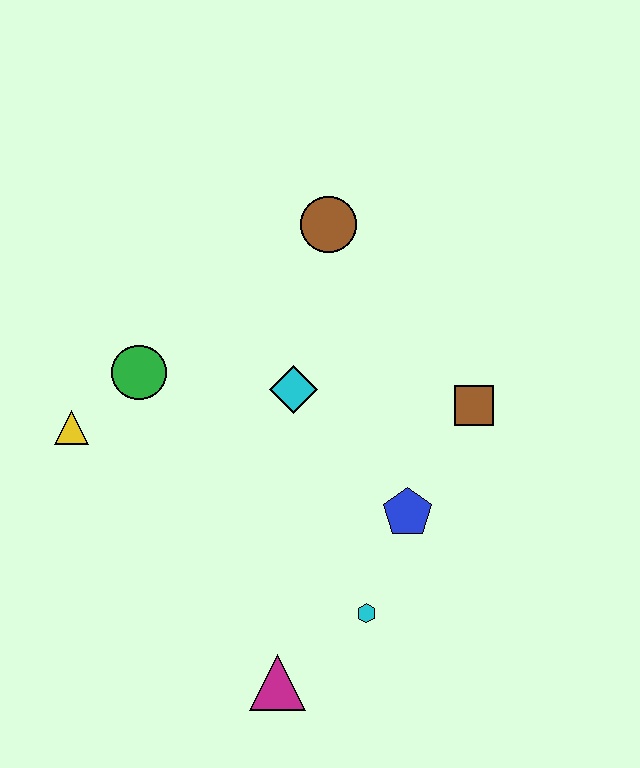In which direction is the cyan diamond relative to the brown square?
The cyan diamond is to the left of the brown square.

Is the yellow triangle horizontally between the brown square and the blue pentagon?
No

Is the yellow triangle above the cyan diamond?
No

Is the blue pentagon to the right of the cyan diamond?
Yes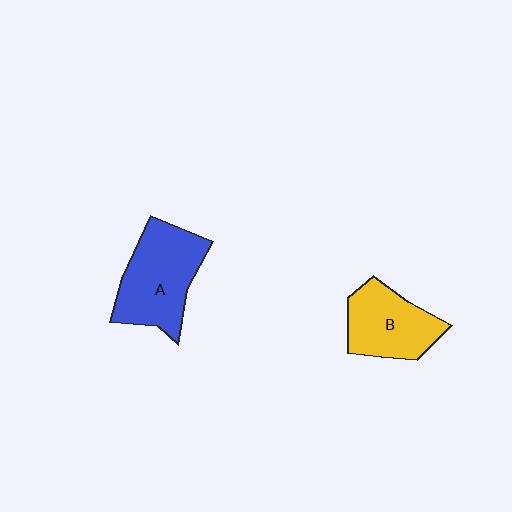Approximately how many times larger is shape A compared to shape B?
Approximately 1.3 times.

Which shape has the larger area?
Shape A (blue).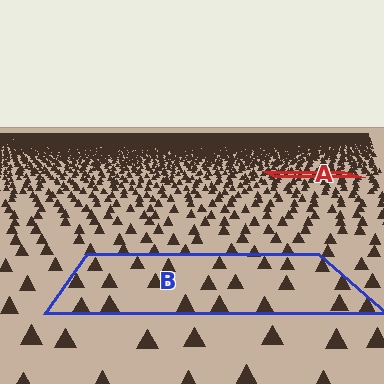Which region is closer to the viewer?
Region B is closer. The texture elements there are larger and more spread out.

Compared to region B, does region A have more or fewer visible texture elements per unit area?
Region A has more texture elements per unit area — they are packed more densely because it is farther away.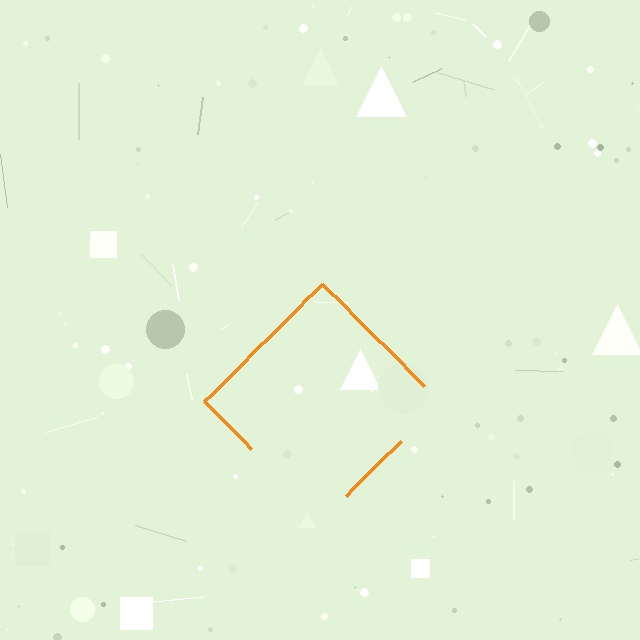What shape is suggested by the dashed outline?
The dashed outline suggests a diamond.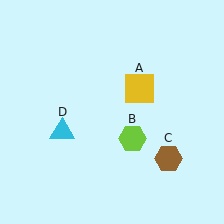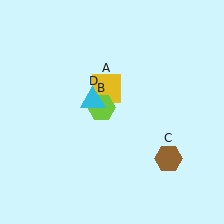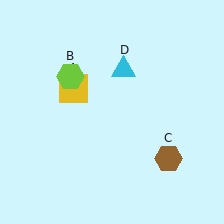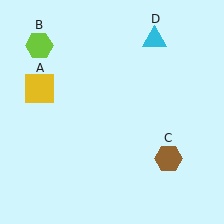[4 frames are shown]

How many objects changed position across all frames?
3 objects changed position: yellow square (object A), lime hexagon (object B), cyan triangle (object D).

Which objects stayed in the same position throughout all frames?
Brown hexagon (object C) remained stationary.